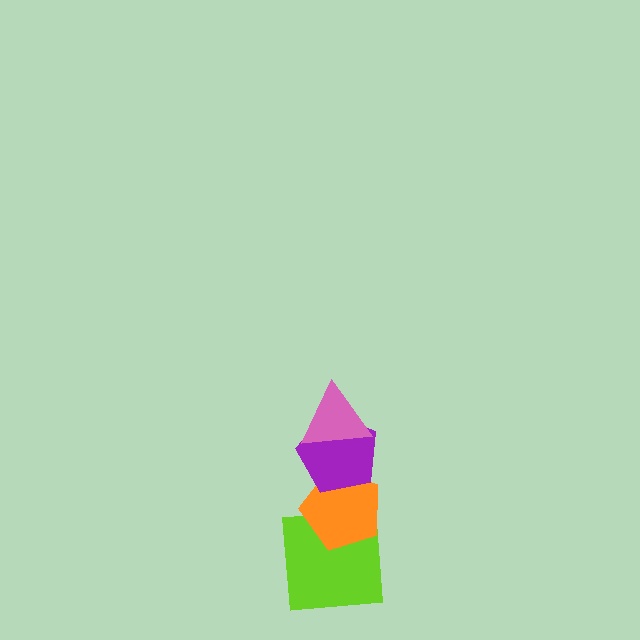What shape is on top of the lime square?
The orange pentagon is on top of the lime square.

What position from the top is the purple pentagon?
The purple pentagon is 2nd from the top.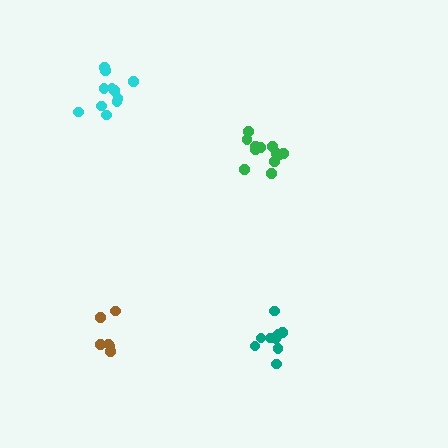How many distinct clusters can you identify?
There are 4 distinct clusters.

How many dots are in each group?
Group 1: 11 dots, Group 2: 6 dots, Group 3: 12 dots, Group 4: 9 dots (38 total).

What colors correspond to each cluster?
The clusters are colored: cyan, brown, green, teal.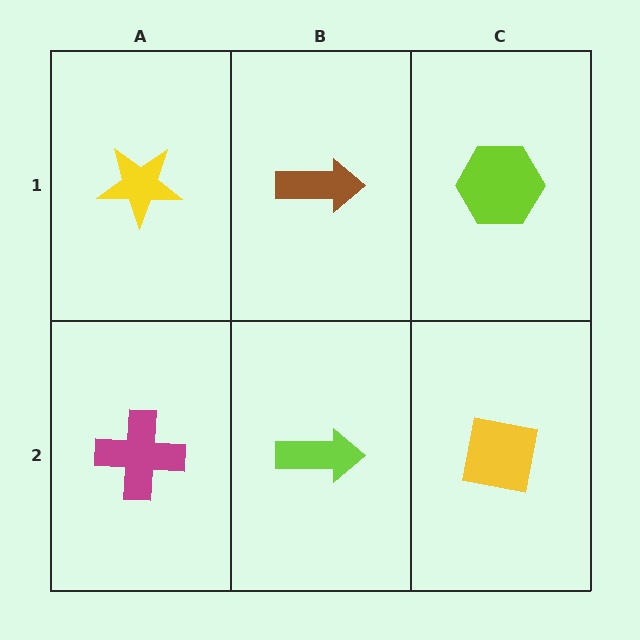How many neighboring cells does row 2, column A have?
2.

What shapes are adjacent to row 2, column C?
A lime hexagon (row 1, column C), a lime arrow (row 2, column B).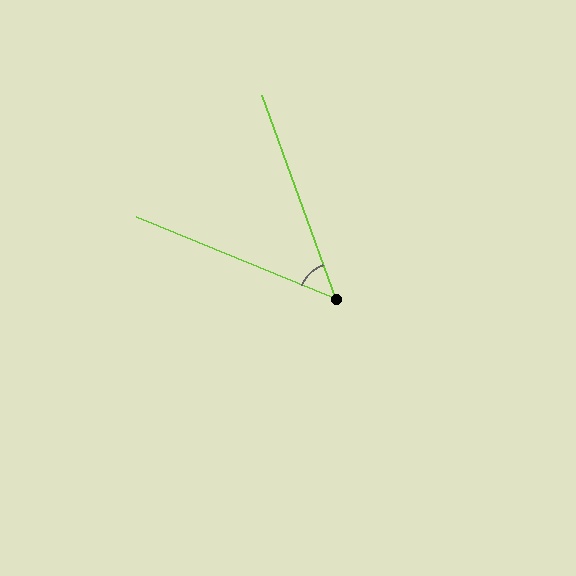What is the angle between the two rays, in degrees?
Approximately 48 degrees.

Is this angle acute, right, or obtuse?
It is acute.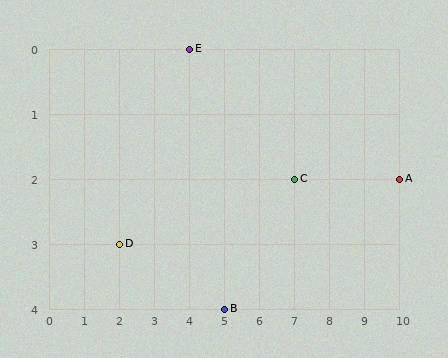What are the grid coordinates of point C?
Point C is at grid coordinates (7, 2).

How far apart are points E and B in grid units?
Points E and B are 1 column and 4 rows apart (about 4.1 grid units diagonally).